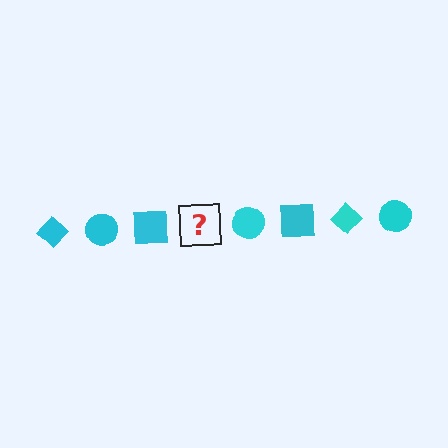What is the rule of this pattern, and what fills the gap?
The rule is that the pattern cycles through diamond, circle, square shapes in cyan. The gap should be filled with a cyan diamond.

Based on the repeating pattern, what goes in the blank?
The blank should be a cyan diamond.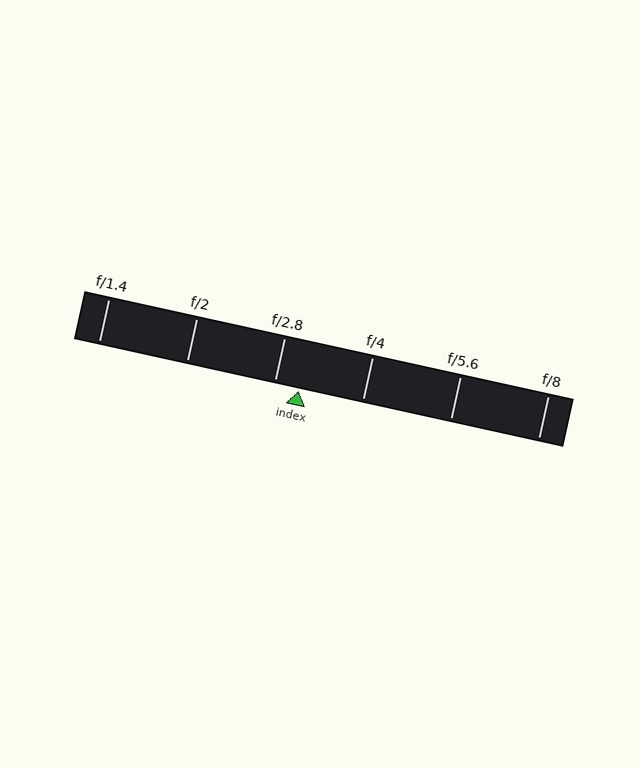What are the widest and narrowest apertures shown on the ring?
The widest aperture shown is f/1.4 and the narrowest is f/8.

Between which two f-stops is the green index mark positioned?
The index mark is between f/2.8 and f/4.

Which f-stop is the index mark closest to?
The index mark is closest to f/2.8.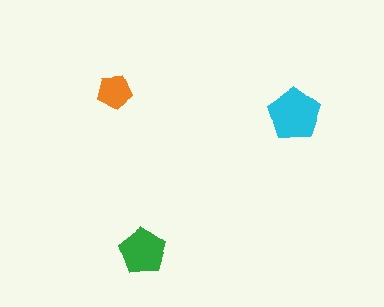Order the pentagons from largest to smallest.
the cyan one, the green one, the orange one.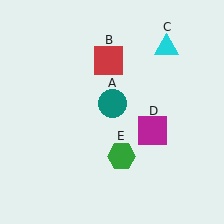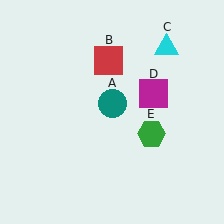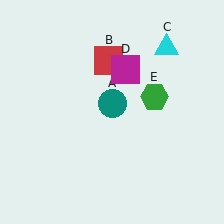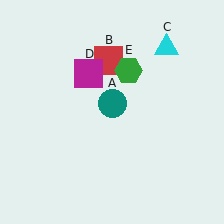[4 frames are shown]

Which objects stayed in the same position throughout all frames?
Teal circle (object A) and red square (object B) and cyan triangle (object C) remained stationary.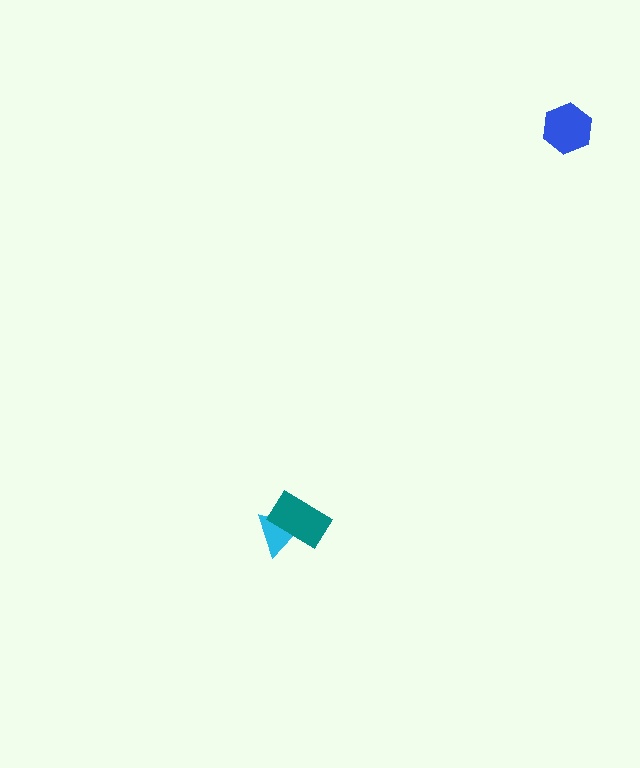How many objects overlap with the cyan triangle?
1 object overlaps with the cyan triangle.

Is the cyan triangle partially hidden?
Yes, it is partially covered by another shape.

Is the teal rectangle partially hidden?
No, no other shape covers it.